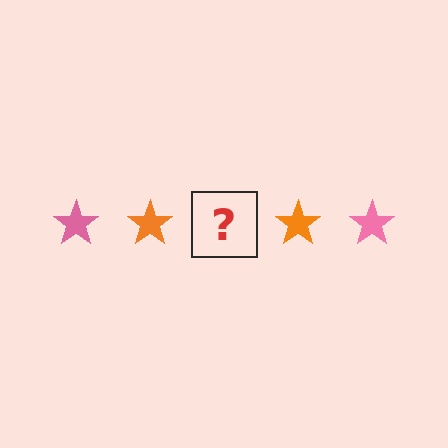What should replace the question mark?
The question mark should be replaced with a pink star.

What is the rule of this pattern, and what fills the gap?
The rule is that the pattern cycles through pink, orange stars. The gap should be filled with a pink star.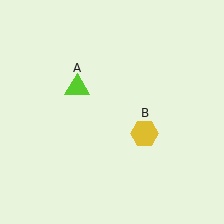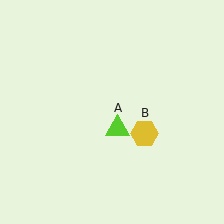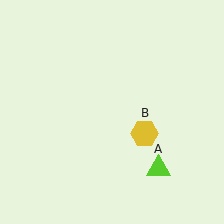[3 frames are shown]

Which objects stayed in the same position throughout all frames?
Yellow hexagon (object B) remained stationary.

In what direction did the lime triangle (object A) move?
The lime triangle (object A) moved down and to the right.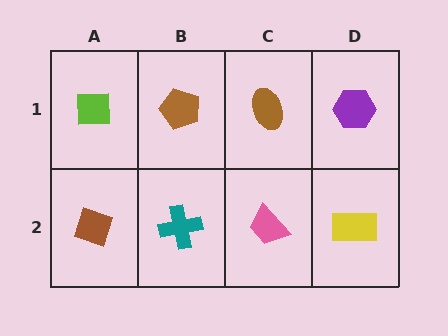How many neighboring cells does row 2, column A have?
2.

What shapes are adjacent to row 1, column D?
A yellow rectangle (row 2, column D), a brown ellipse (row 1, column C).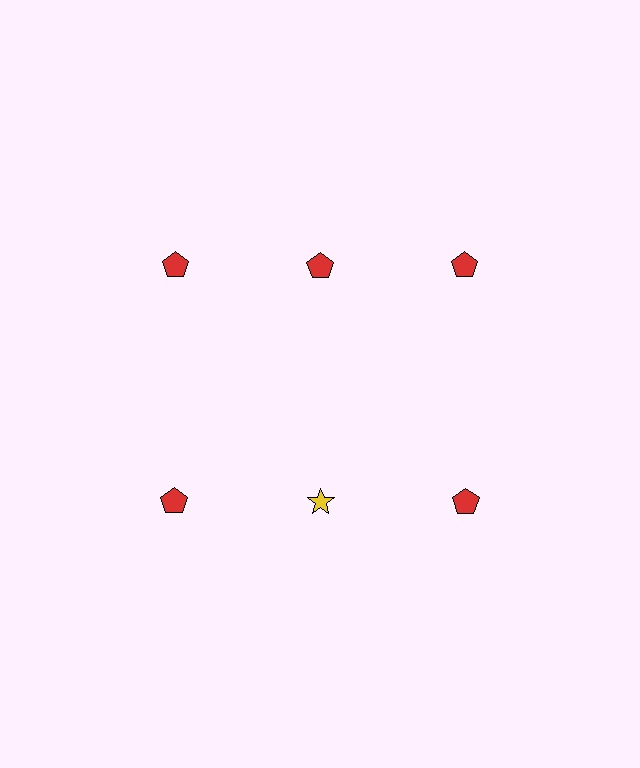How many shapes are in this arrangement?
There are 6 shapes arranged in a grid pattern.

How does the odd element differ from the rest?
It differs in both color (yellow instead of red) and shape (star instead of pentagon).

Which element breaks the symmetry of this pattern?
The yellow star in the second row, second from left column breaks the symmetry. All other shapes are red pentagons.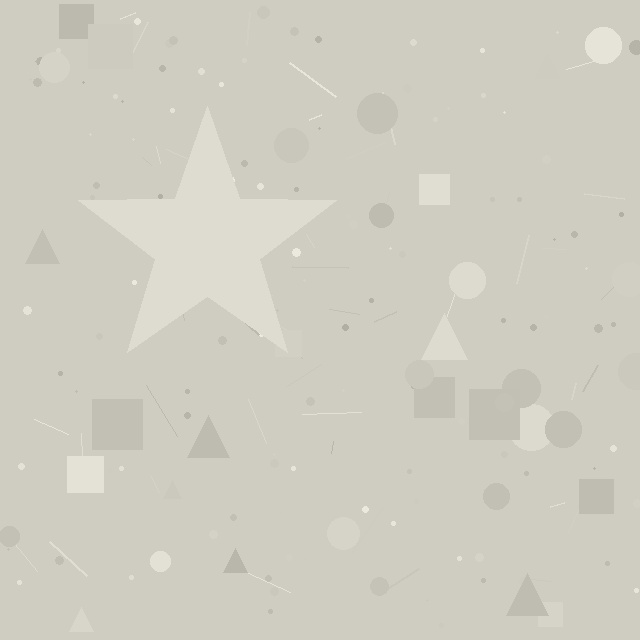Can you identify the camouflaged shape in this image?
The camouflaged shape is a star.